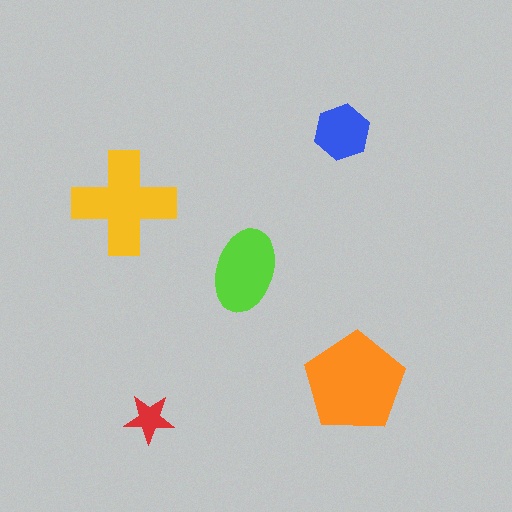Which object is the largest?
The orange pentagon.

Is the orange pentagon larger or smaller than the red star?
Larger.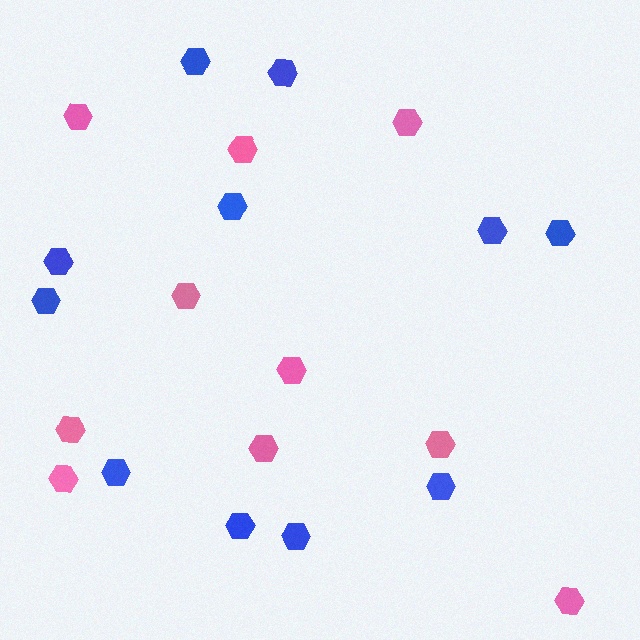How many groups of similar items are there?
There are 2 groups: one group of blue hexagons (11) and one group of pink hexagons (10).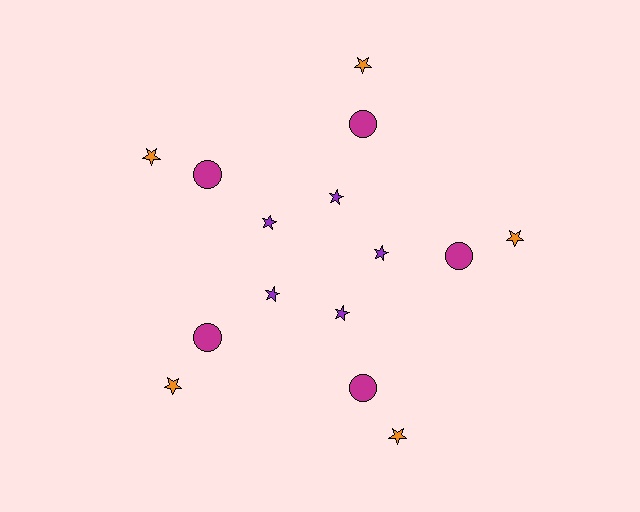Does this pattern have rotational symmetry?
Yes, this pattern has 5-fold rotational symmetry. It looks the same after rotating 72 degrees around the center.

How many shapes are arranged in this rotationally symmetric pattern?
There are 15 shapes, arranged in 5 groups of 3.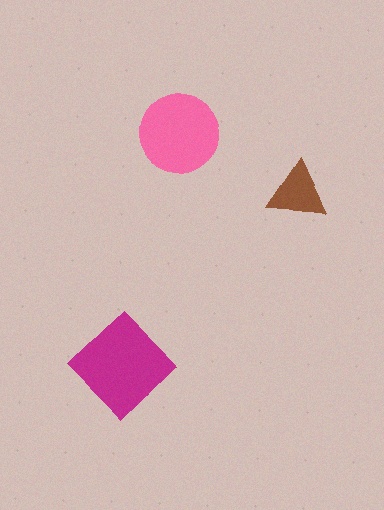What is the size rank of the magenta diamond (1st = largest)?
1st.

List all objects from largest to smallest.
The magenta diamond, the pink circle, the brown triangle.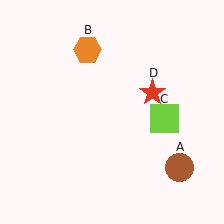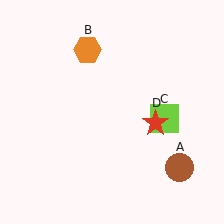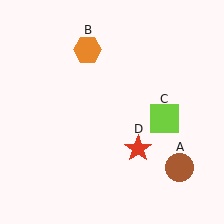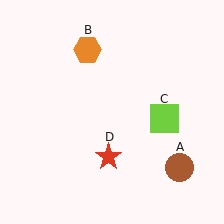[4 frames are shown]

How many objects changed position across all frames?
1 object changed position: red star (object D).